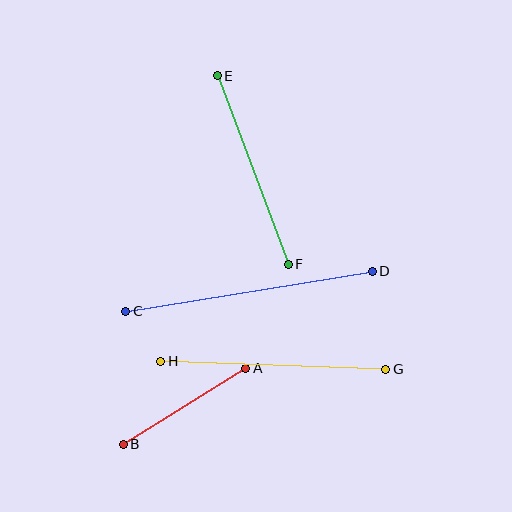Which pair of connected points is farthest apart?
Points C and D are farthest apart.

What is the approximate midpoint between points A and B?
The midpoint is at approximately (185, 406) pixels.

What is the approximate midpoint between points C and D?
The midpoint is at approximately (249, 291) pixels.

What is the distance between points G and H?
The distance is approximately 225 pixels.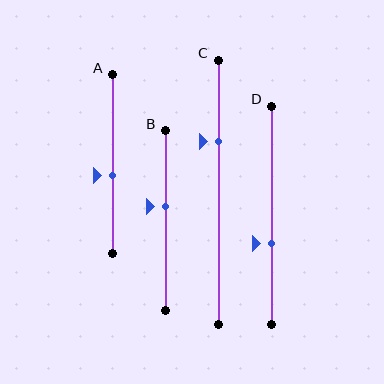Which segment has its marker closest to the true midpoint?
Segment A has its marker closest to the true midpoint.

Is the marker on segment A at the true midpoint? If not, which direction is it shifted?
No, the marker on segment A is shifted downward by about 6% of the segment length.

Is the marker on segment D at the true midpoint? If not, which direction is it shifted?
No, the marker on segment D is shifted downward by about 13% of the segment length.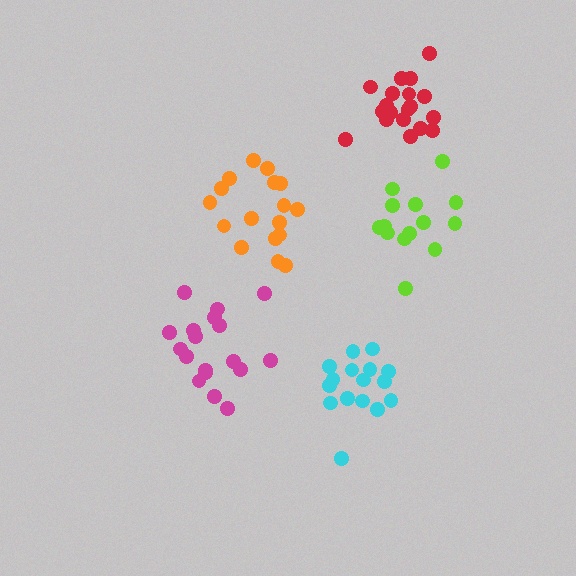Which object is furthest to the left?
The magenta cluster is leftmost.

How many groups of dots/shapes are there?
There are 5 groups.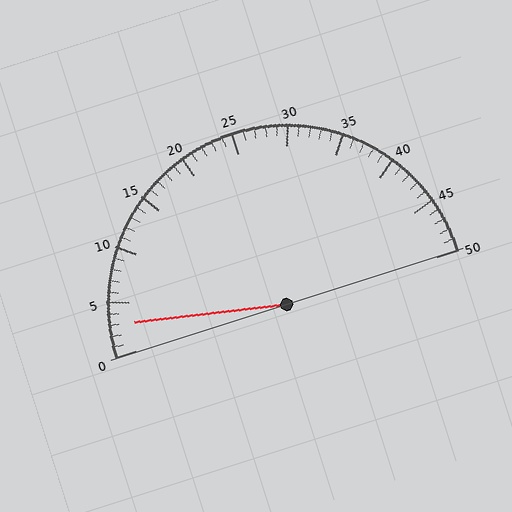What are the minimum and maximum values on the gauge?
The gauge ranges from 0 to 50.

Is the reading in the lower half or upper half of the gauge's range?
The reading is in the lower half of the range (0 to 50).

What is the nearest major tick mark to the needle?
The nearest major tick mark is 5.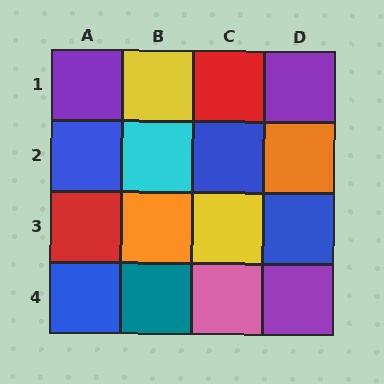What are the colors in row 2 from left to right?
Blue, cyan, blue, orange.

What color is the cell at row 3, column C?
Yellow.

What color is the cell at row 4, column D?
Purple.